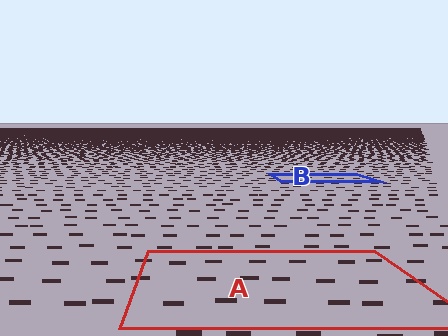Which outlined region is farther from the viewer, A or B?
Region B is farther from the viewer — the texture elements inside it appear smaller and more densely packed.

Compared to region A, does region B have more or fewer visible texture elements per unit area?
Region B has more texture elements per unit area — they are packed more densely because it is farther away.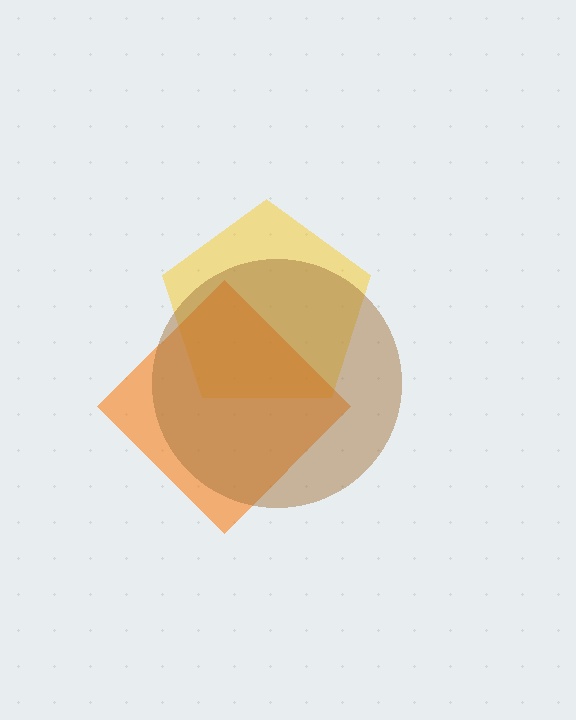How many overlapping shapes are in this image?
There are 3 overlapping shapes in the image.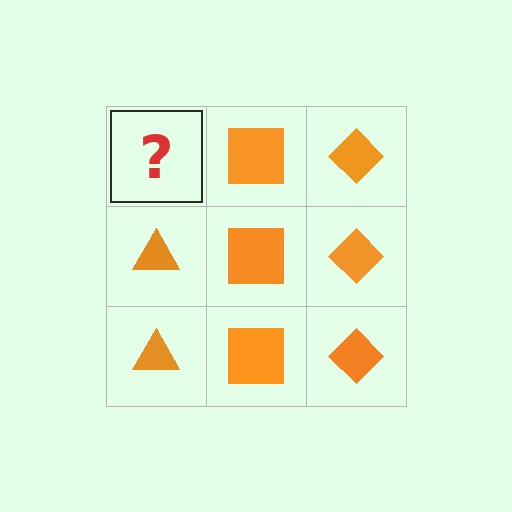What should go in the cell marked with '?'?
The missing cell should contain an orange triangle.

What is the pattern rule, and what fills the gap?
The rule is that each column has a consistent shape. The gap should be filled with an orange triangle.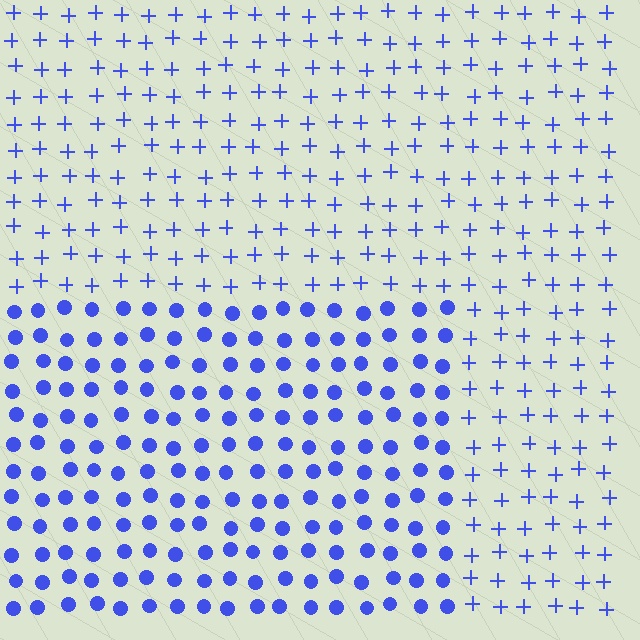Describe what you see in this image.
The image is filled with small blue elements arranged in a uniform grid. A rectangle-shaped region contains circles, while the surrounding area contains plus signs. The boundary is defined purely by the change in element shape.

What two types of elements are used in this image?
The image uses circles inside the rectangle region and plus signs outside it.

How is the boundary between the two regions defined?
The boundary is defined by a change in element shape: circles inside vs. plus signs outside. All elements share the same color and spacing.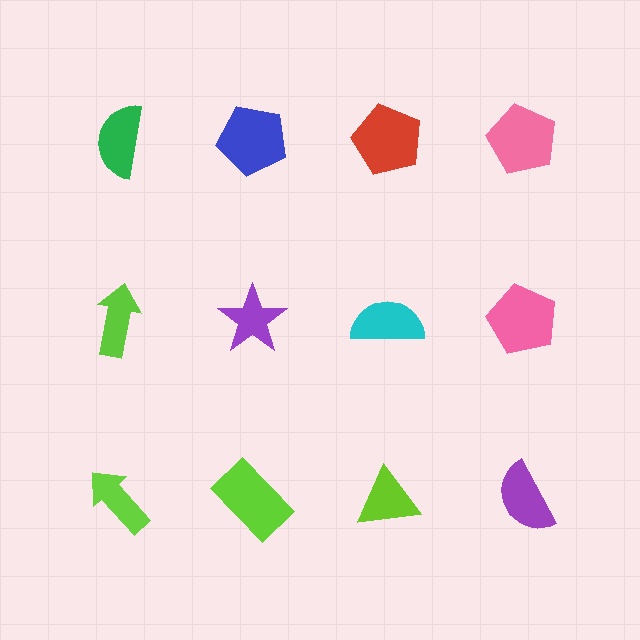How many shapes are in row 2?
4 shapes.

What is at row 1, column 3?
A red pentagon.